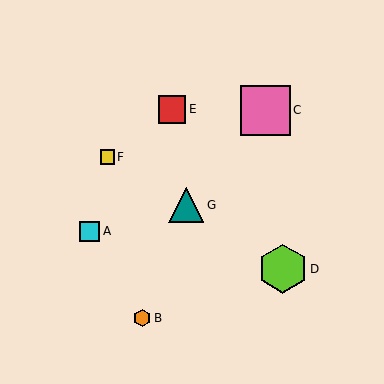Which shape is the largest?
The pink square (labeled C) is the largest.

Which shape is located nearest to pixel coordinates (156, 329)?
The orange hexagon (labeled B) at (142, 318) is nearest to that location.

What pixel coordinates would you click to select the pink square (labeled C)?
Click at (265, 110) to select the pink square C.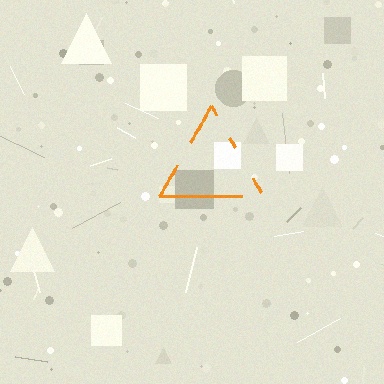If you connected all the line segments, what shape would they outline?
They would outline a triangle.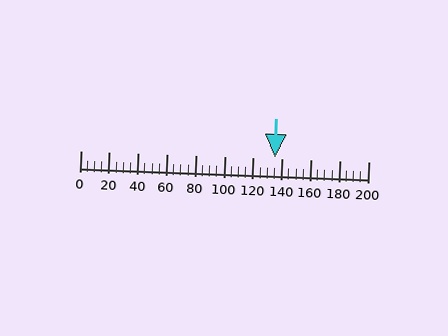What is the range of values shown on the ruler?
The ruler shows values from 0 to 200.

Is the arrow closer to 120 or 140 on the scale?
The arrow is closer to 140.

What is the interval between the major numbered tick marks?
The major tick marks are spaced 20 units apart.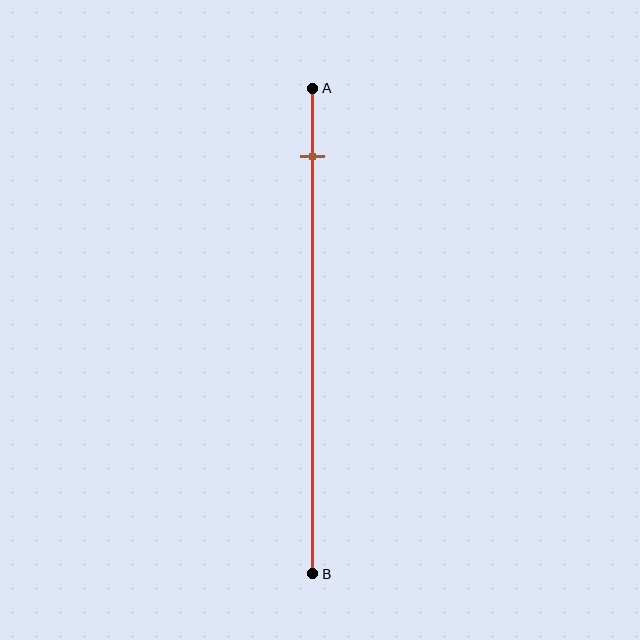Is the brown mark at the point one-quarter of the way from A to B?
No, the mark is at about 15% from A, not at the 25% one-quarter point.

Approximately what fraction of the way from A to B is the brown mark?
The brown mark is approximately 15% of the way from A to B.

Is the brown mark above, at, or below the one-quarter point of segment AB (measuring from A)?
The brown mark is above the one-quarter point of segment AB.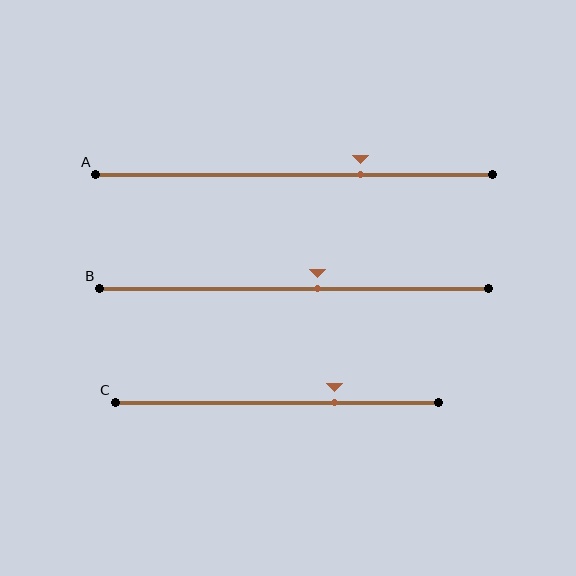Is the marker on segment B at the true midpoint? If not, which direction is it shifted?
No, the marker on segment B is shifted to the right by about 6% of the segment length.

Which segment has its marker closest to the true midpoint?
Segment B has its marker closest to the true midpoint.